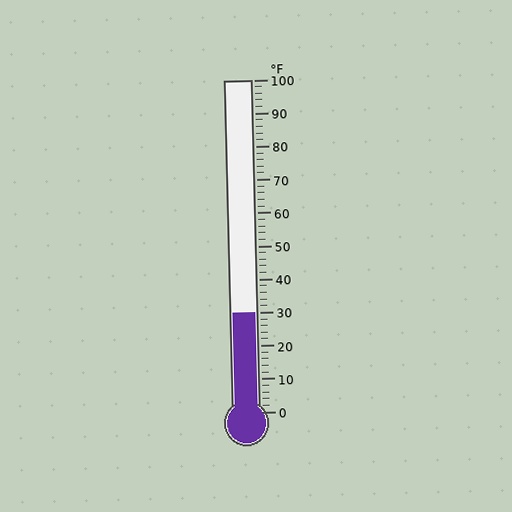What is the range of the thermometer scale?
The thermometer scale ranges from 0°F to 100°F.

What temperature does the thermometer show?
The thermometer shows approximately 30°F.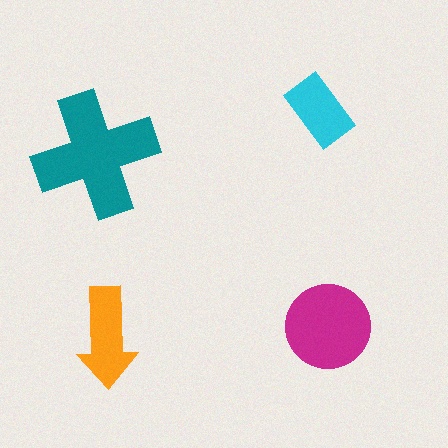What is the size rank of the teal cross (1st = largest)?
1st.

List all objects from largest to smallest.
The teal cross, the magenta circle, the orange arrow, the cyan rectangle.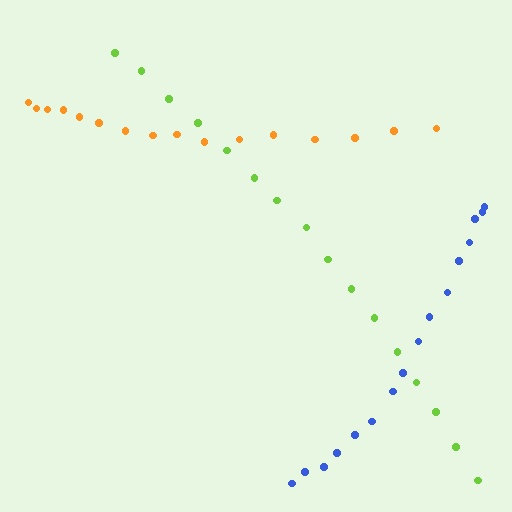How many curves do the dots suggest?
There are 3 distinct paths.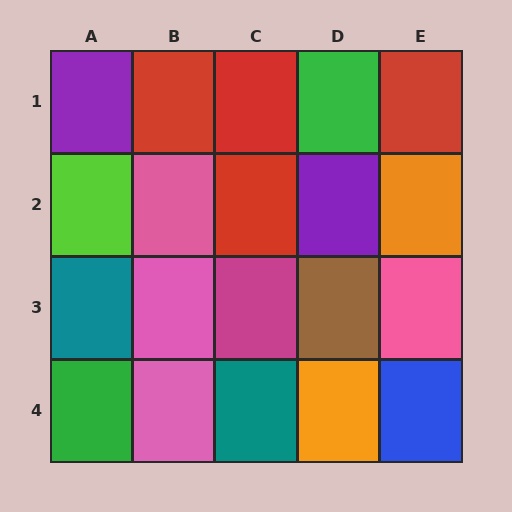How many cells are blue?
1 cell is blue.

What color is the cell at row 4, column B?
Pink.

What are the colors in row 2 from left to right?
Lime, pink, red, purple, orange.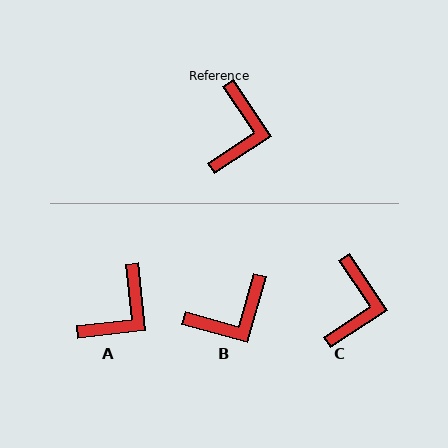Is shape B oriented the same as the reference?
No, it is off by about 49 degrees.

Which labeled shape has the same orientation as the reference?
C.